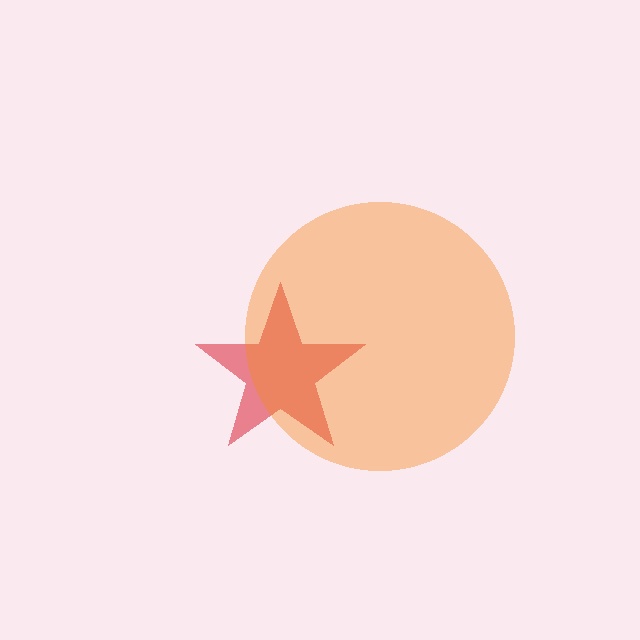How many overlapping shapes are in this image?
There are 2 overlapping shapes in the image.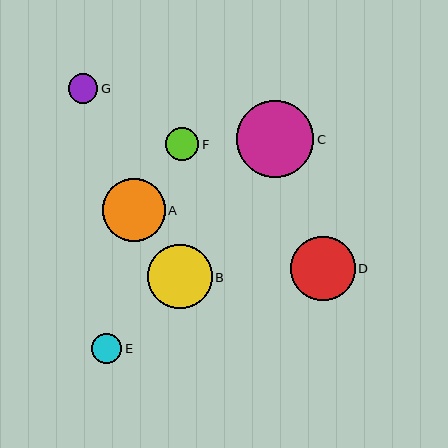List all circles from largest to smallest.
From largest to smallest: C, D, B, A, F, E, G.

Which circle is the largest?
Circle C is the largest with a size of approximately 78 pixels.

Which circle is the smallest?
Circle G is the smallest with a size of approximately 29 pixels.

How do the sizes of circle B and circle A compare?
Circle B and circle A are approximately the same size.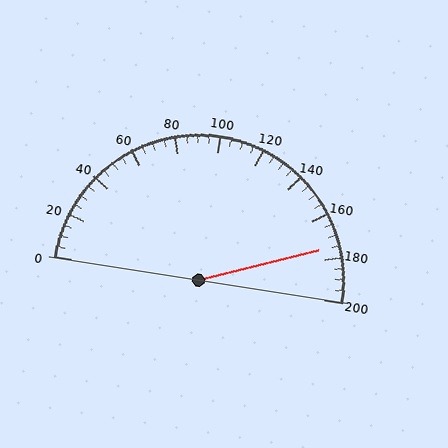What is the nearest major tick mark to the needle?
The nearest major tick mark is 180.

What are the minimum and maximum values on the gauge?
The gauge ranges from 0 to 200.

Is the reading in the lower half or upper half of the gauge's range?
The reading is in the upper half of the range (0 to 200).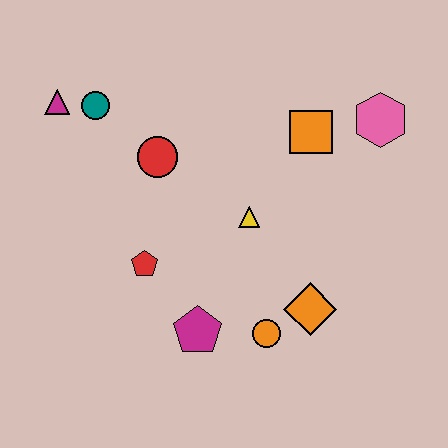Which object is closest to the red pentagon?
The magenta pentagon is closest to the red pentagon.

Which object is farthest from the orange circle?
The magenta triangle is farthest from the orange circle.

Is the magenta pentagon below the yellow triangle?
Yes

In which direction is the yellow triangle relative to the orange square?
The yellow triangle is below the orange square.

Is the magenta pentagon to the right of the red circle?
Yes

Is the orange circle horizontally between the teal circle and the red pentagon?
No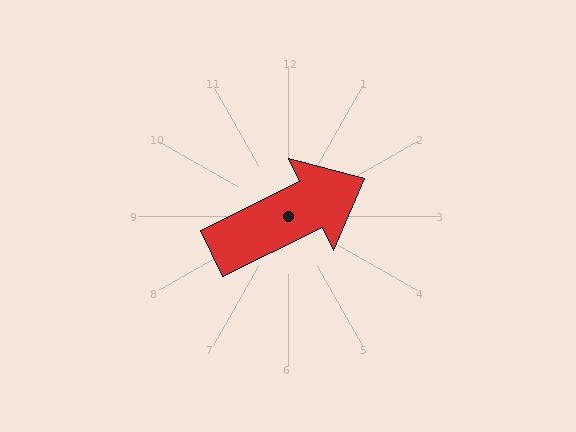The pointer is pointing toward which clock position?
Roughly 2 o'clock.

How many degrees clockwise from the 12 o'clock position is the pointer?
Approximately 64 degrees.